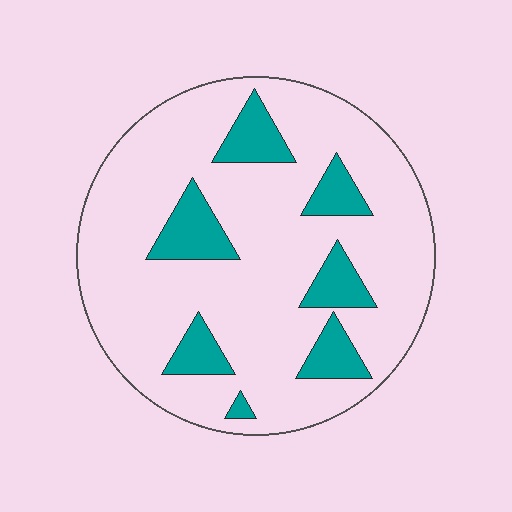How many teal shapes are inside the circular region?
7.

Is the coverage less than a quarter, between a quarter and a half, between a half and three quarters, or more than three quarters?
Less than a quarter.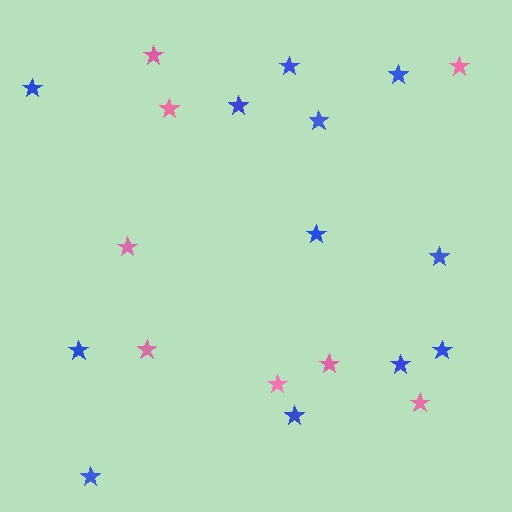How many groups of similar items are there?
There are 2 groups: one group of blue stars (12) and one group of pink stars (8).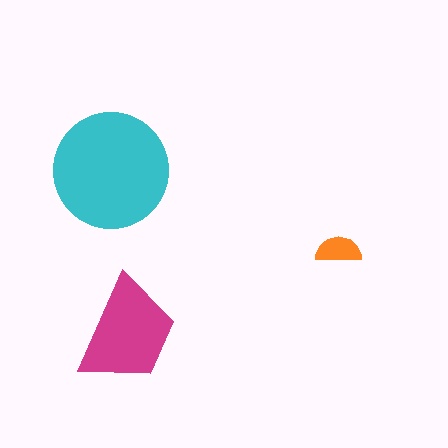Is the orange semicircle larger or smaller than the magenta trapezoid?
Smaller.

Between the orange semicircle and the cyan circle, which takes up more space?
The cyan circle.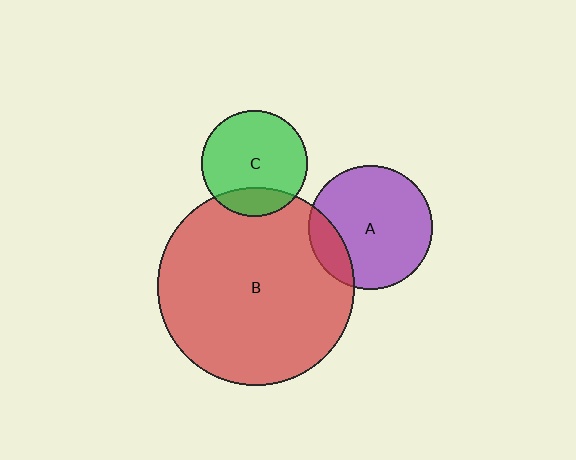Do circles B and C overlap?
Yes.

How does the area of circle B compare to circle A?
Approximately 2.5 times.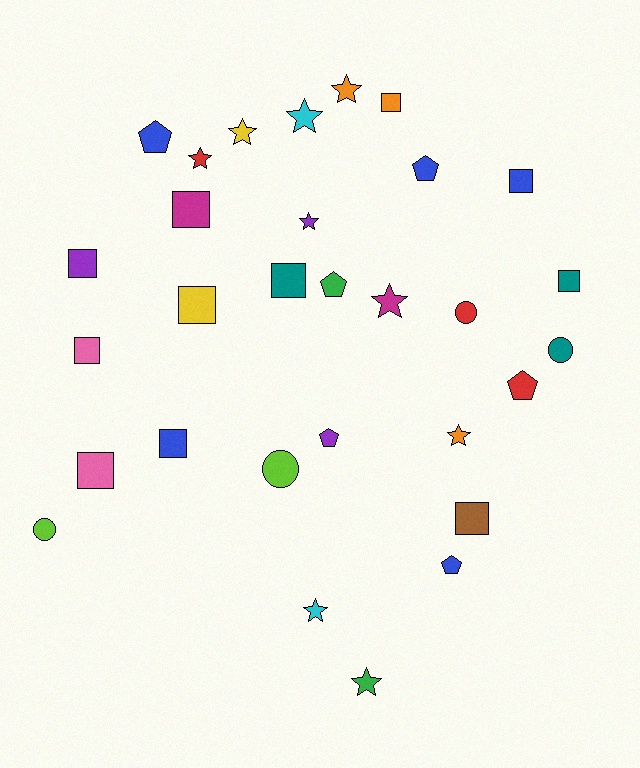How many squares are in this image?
There are 11 squares.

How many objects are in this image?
There are 30 objects.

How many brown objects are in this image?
There is 1 brown object.